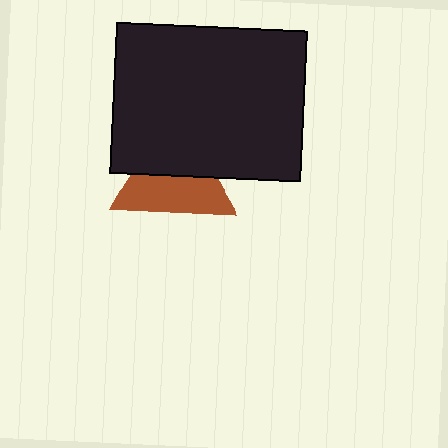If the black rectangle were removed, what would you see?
You would see the complete brown triangle.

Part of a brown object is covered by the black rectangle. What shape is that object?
It is a triangle.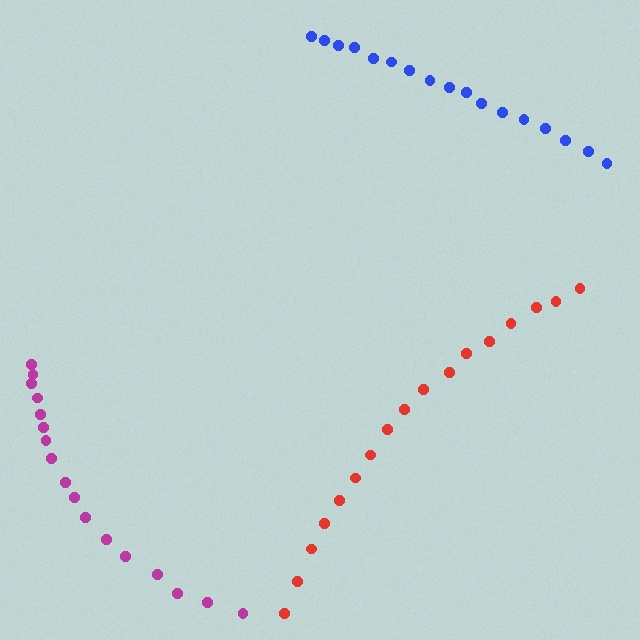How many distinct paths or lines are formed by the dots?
There are 3 distinct paths.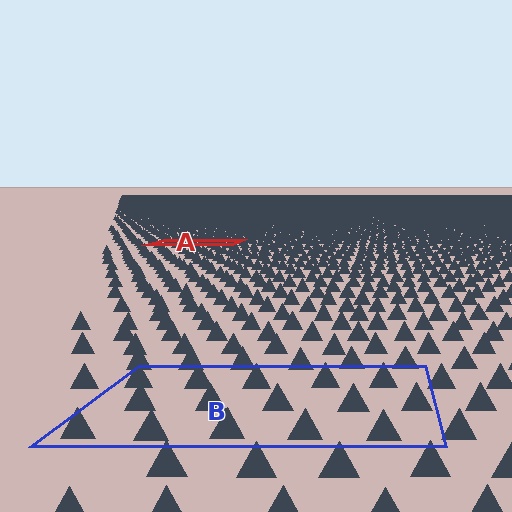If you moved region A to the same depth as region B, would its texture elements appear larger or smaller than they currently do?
They would appear larger. At a closer depth, the same texture elements are projected at a bigger on-screen size.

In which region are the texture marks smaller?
The texture marks are smaller in region A, because it is farther away.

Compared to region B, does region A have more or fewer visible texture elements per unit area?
Region A has more texture elements per unit area — they are packed more densely because it is farther away.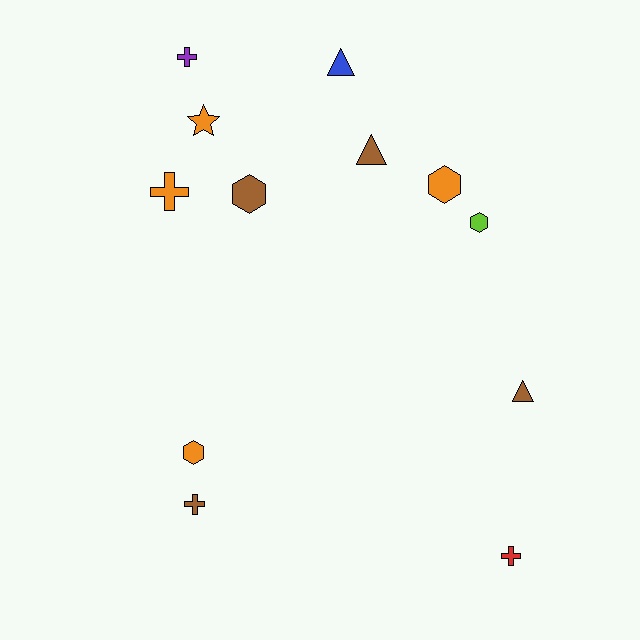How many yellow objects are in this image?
There are no yellow objects.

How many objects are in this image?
There are 12 objects.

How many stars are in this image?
There is 1 star.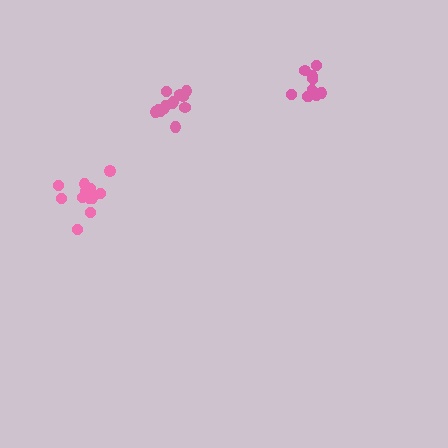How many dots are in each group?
Group 1: 9 dots, Group 2: 14 dots, Group 3: 13 dots (36 total).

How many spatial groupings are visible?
There are 3 spatial groupings.